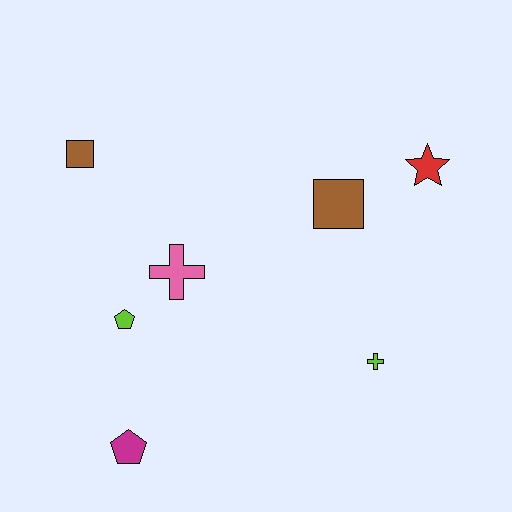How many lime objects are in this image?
There are 2 lime objects.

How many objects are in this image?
There are 7 objects.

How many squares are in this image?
There are 2 squares.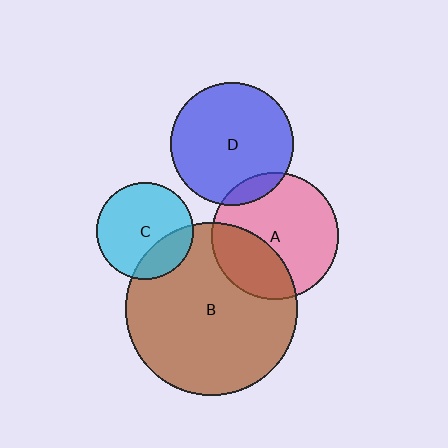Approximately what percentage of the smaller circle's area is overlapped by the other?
Approximately 25%.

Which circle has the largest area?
Circle B (brown).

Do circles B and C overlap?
Yes.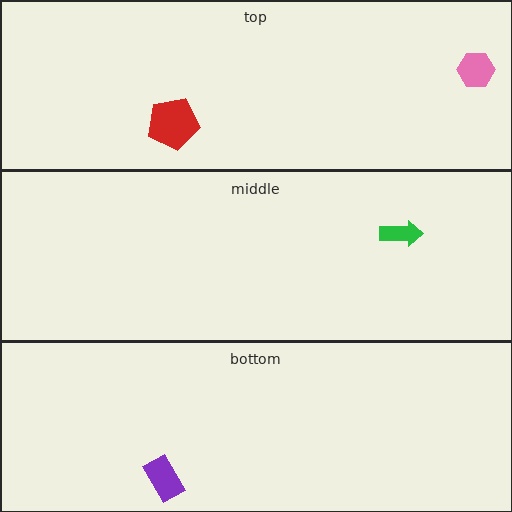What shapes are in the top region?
The pink hexagon, the red pentagon.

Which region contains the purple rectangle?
The bottom region.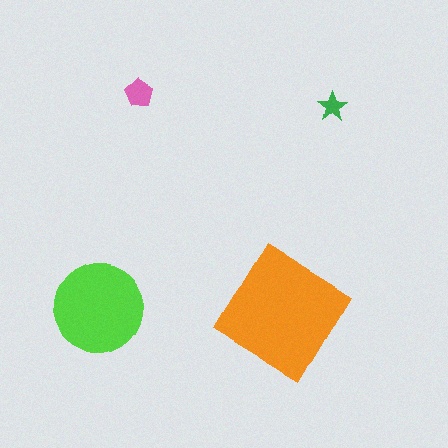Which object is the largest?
The orange diamond.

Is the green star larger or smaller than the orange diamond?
Smaller.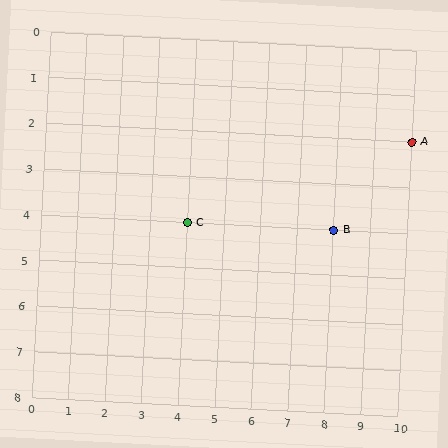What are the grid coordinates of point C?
Point C is at grid coordinates (4, 4).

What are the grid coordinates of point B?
Point B is at grid coordinates (8, 4).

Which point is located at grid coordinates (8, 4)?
Point B is at (8, 4).